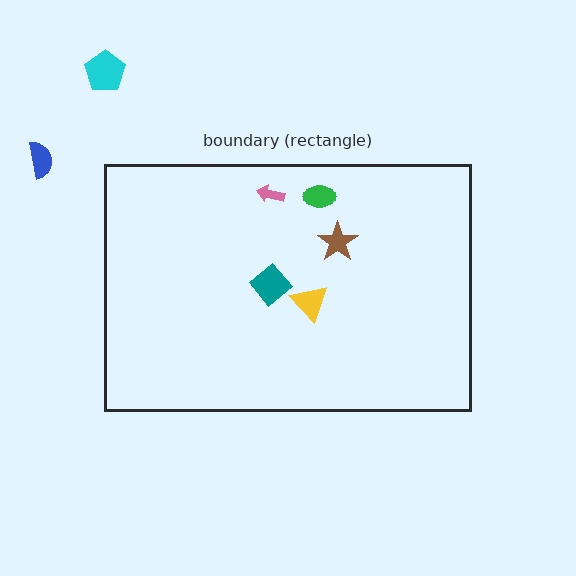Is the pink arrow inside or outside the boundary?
Inside.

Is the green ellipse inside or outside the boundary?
Inside.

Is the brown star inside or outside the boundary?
Inside.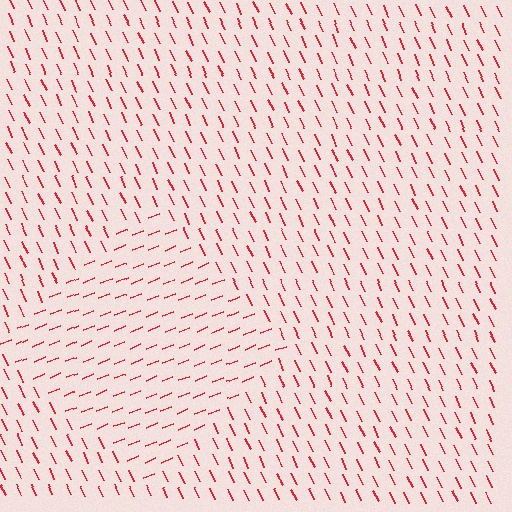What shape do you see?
I see a diamond.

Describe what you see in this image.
The image is filled with small red line segments. A diamond region in the image has lines oriented differently from the surrounding lines, creating a visible texture boundary.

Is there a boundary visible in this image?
Yes, there is a texture boundary formed by a change in line orientation.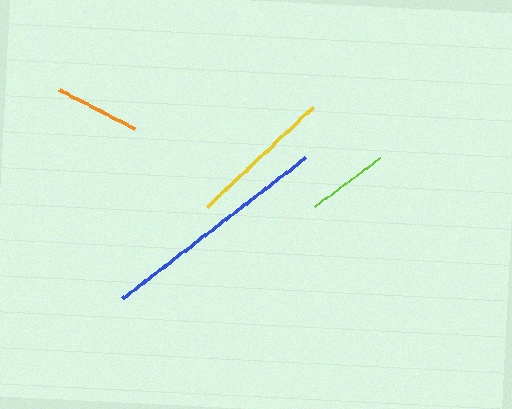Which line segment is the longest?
The blue line is the longest at approximately 232 pixels.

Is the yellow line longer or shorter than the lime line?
The yellow line is longer than the lime line.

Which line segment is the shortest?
The lime line is the shortest at approximately 81 pixels.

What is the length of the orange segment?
The orange segment is approximately 84 pixels long.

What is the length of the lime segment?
The lime segment is approximately 81 pixels long.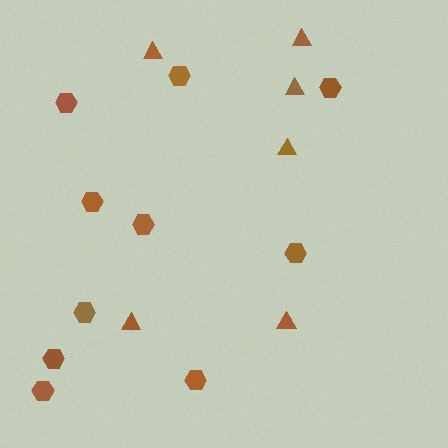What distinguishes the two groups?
There are 2 groups: one group of hexagons (10) and one group of triangles (6).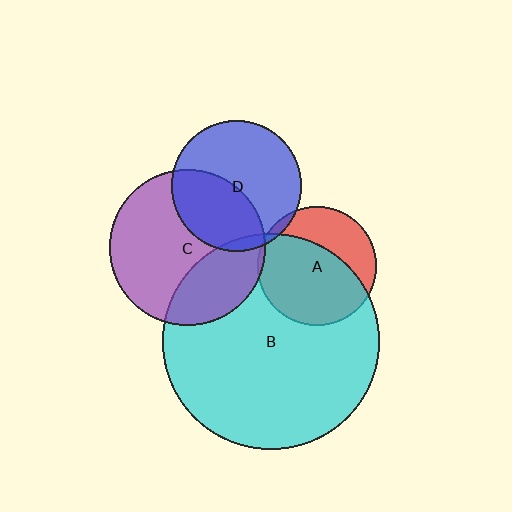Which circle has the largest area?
Circle B (cyan).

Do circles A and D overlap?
Yes.